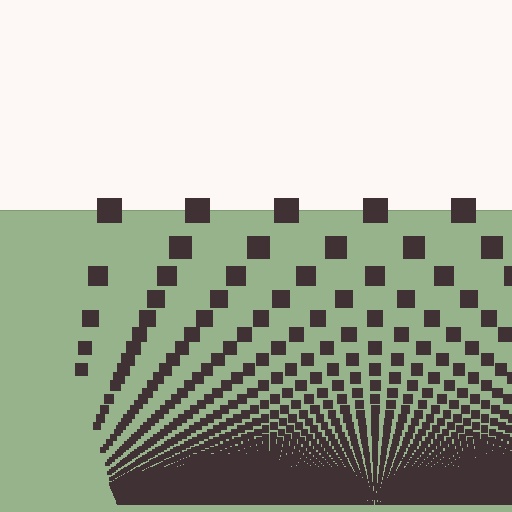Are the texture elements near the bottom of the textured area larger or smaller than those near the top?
Smaller. The gradient is inverted — elements near the bottom are smaller and denser.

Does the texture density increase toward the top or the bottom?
Density increases toward the bottom.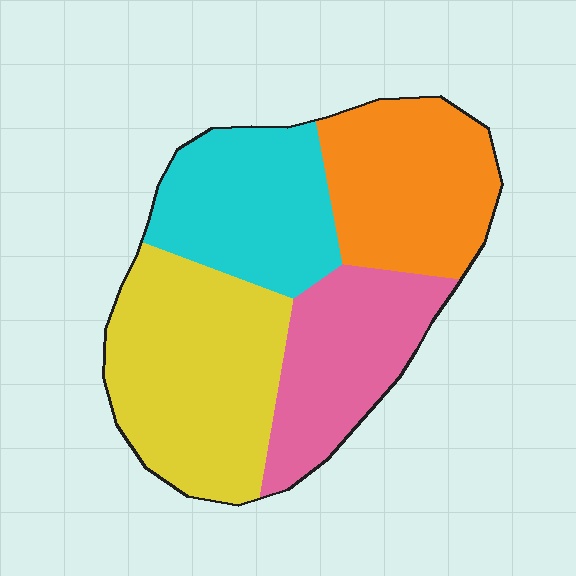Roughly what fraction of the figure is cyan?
Cyan takes up less than a quarter of the figure.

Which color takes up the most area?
Yellow, at roughly 30%.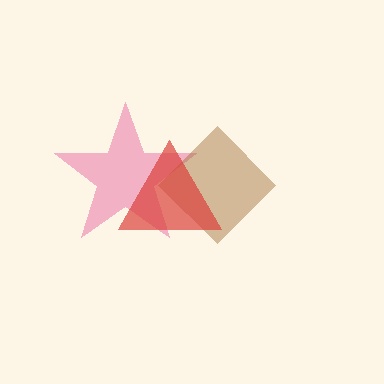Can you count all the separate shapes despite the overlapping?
Yes, there are 3 separate shapes.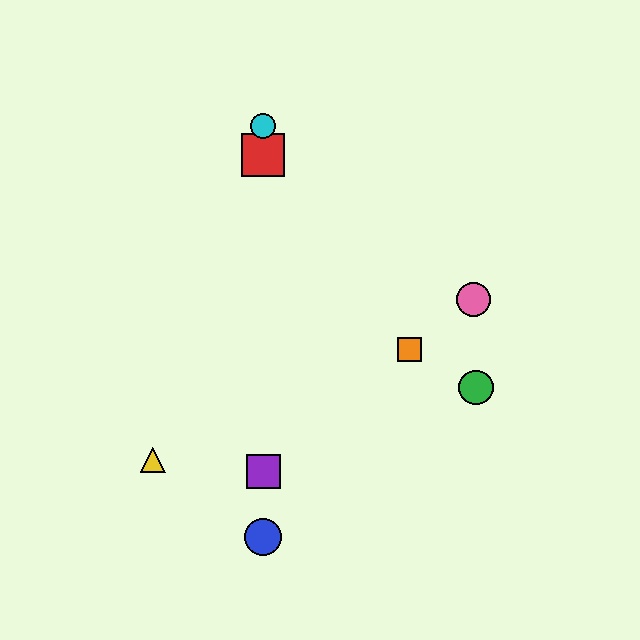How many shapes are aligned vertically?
4 shapes (the red square, the blue circle, the purple square, the cyan circle) are aligned vertically.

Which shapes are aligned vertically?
The red square, the blue circle, the purple square, the cyan circle are aligned vertically.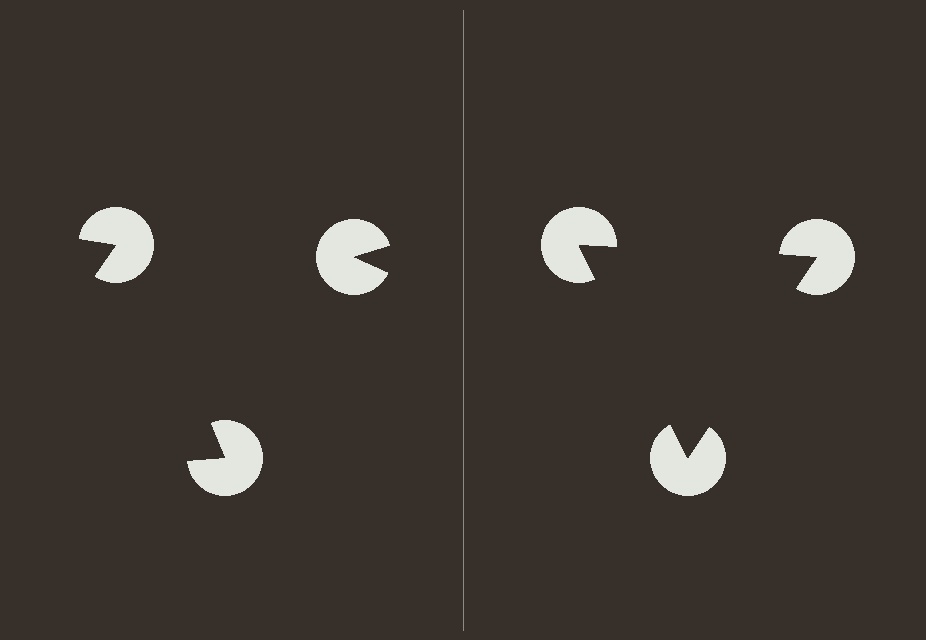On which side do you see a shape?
An illusory triangle appears on the right side. On the left side the wedge cuts are rotated, so no coherent shape forms.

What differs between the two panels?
The pac-man discs are positioned identically on both sides; only the wedge orientations differ. On the right they align to a triangle; on the left they are misaligned.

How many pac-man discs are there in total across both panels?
6 — 3 on each side.